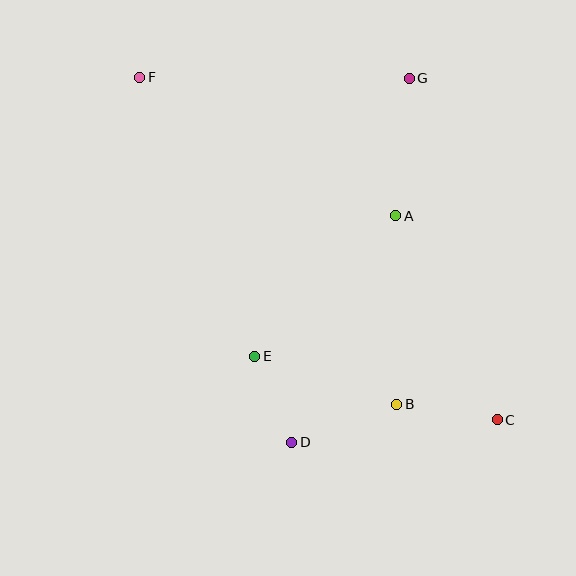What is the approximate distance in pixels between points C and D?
The distance between C and D is approximately 207 pixels.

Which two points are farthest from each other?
Points C and F are farthest from each other.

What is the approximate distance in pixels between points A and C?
The distance between A and C is approximately 228 pixels.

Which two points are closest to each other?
Points D and E are closest to each other.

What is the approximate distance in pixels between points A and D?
The distance between A and D is approximately 249 pixels.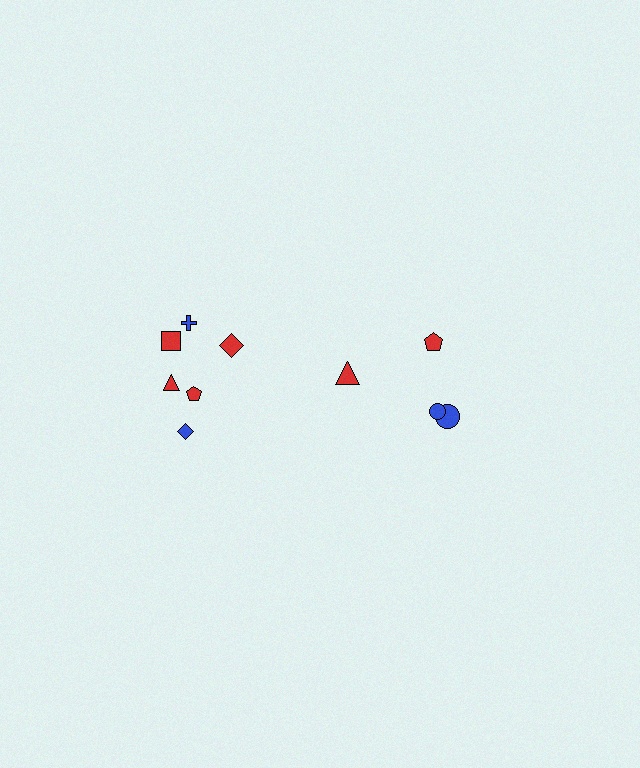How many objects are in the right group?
There are 4 objects.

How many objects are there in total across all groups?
There are 10 objects.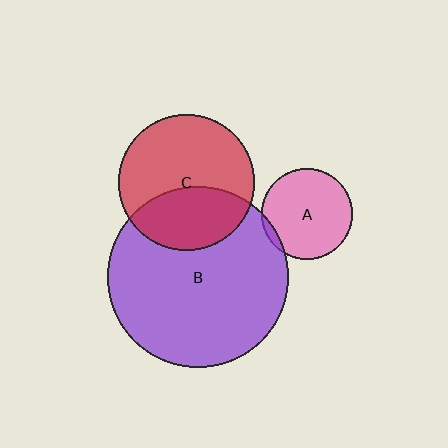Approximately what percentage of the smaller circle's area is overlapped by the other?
Approximately 40%.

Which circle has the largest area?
Circle B (purple).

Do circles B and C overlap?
Yes.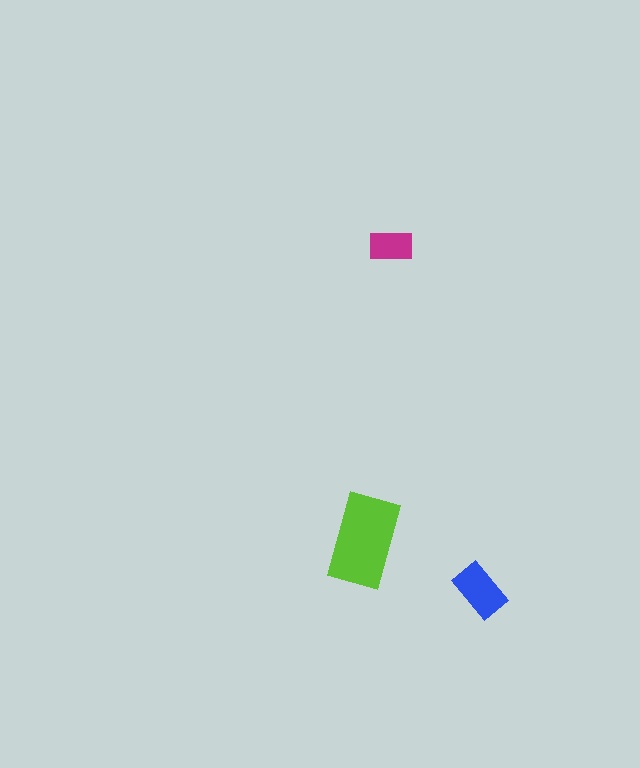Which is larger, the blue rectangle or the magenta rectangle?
The blue one.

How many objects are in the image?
There are 3 objects in the image.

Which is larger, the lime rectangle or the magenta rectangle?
The lime one.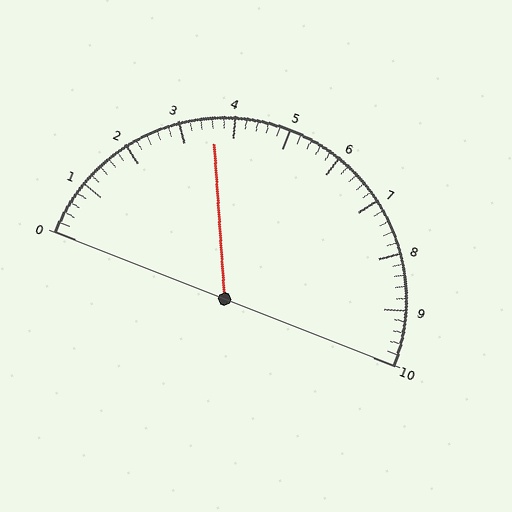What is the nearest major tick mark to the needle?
The nearest major tick mark is 4.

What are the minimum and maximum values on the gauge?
The gauge ranges from 0 to 10.